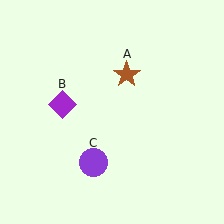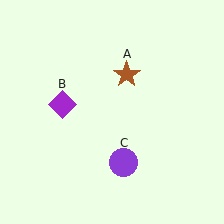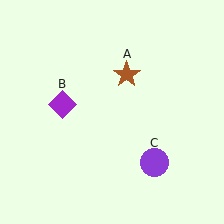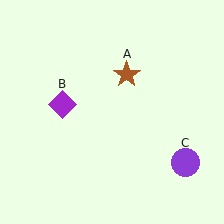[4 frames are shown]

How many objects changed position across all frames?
1 object changed position: purple circle (object C).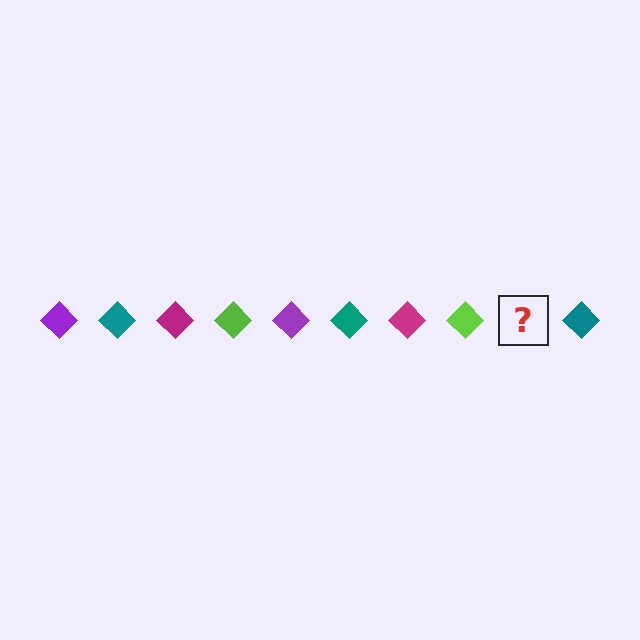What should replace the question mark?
The question mark should be replaced with a purple diamond.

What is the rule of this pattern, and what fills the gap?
The rule is that the pattern cycles through purple, teal, magenta, lime diamonds. The gap should be filled with a purple diamond.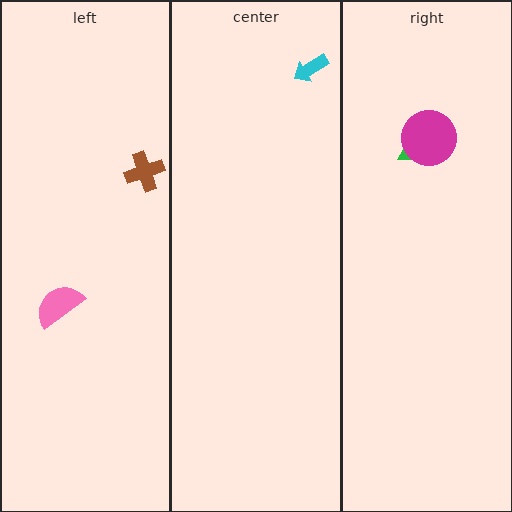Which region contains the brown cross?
The left region.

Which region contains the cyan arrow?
The center region.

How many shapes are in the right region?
2.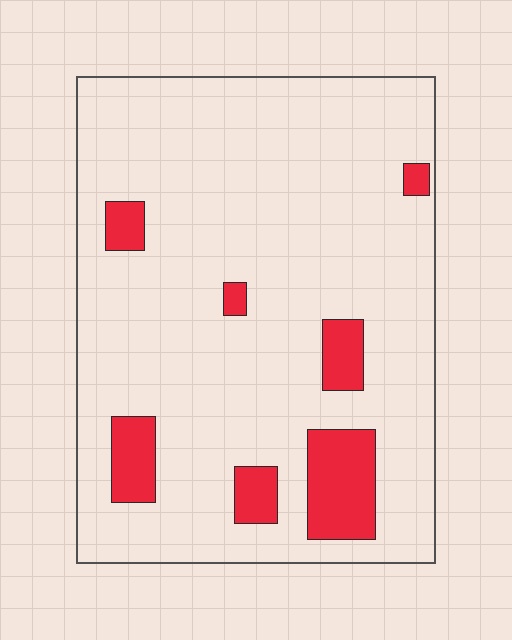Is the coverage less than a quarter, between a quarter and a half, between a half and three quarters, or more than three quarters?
Less than a quarter.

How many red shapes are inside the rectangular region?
7.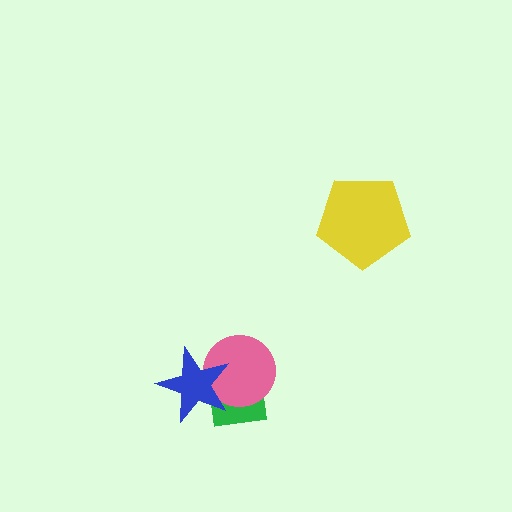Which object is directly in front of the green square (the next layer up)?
The pink circle is directly in front of the green square.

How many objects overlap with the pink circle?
2 objects overlap with the pink circle.